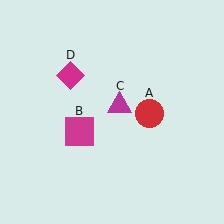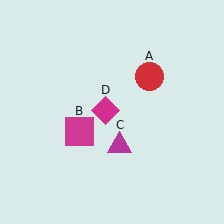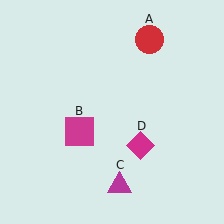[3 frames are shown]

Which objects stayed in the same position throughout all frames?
Magenta square (object B) remained stationary.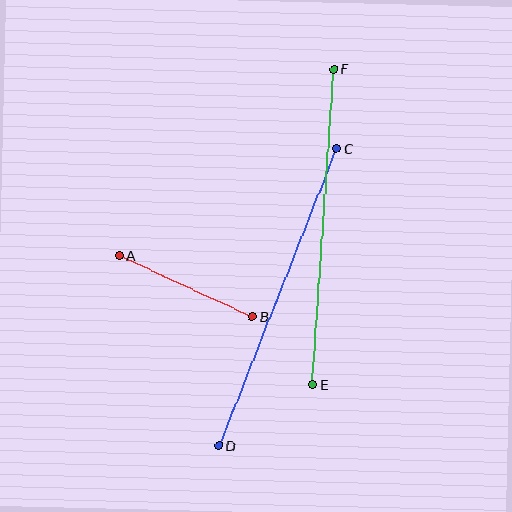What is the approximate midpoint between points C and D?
The midpoint is at approximately (277, 297) pixels.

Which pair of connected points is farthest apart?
Points C and D are farthest apart.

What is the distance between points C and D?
The distance is approximately 320 pixels.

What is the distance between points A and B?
The distance is approximately 146 pixels.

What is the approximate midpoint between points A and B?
The midpoint is at approximately (186, 286) pixels.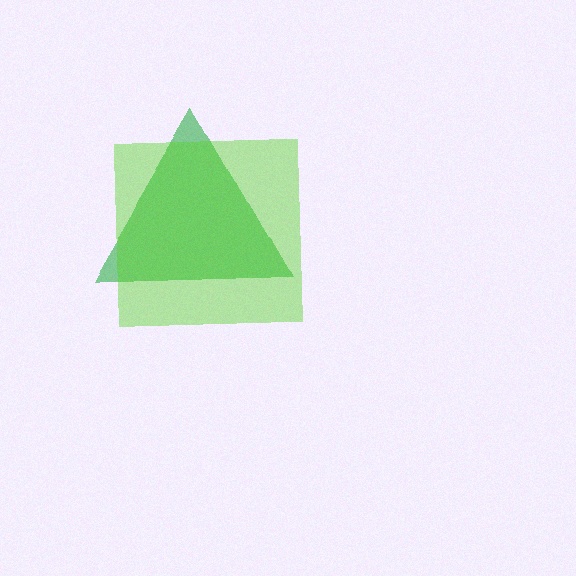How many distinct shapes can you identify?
There are 2 distinct shapes: a green triangle, a lime square.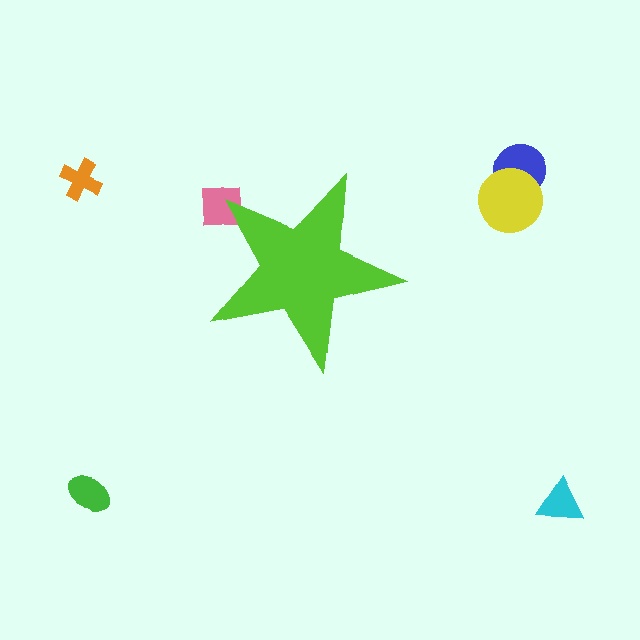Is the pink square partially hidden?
Yes, the pink square is partially hidden behind the lime star.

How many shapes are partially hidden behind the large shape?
1 shape is partially hidden.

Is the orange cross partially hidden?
No, the orange cross is fully visible.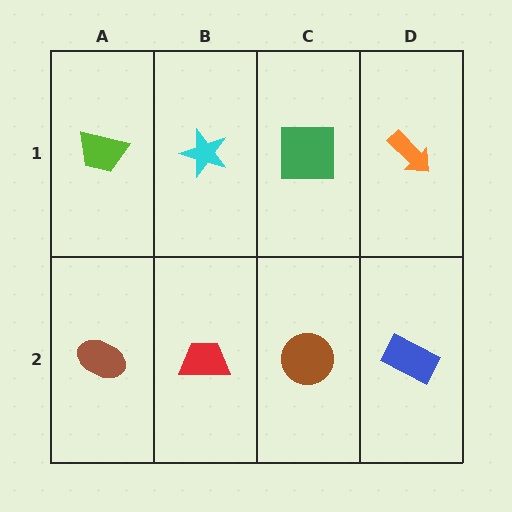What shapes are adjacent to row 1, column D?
A blue rectangle (row 2, column D), a green square (row 1, column C).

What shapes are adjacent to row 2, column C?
A green square (row 1, column C), a red trapezoid (row 2, column B), a blue rectangle (row 2, column D).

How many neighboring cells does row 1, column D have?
2.